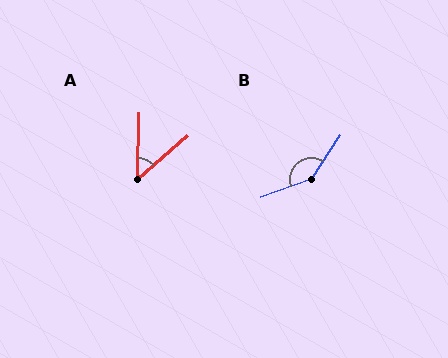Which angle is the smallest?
A, at approximately 47 degrees.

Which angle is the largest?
B, at approximately 143 degrees.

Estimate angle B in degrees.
Approximately 143 degrees.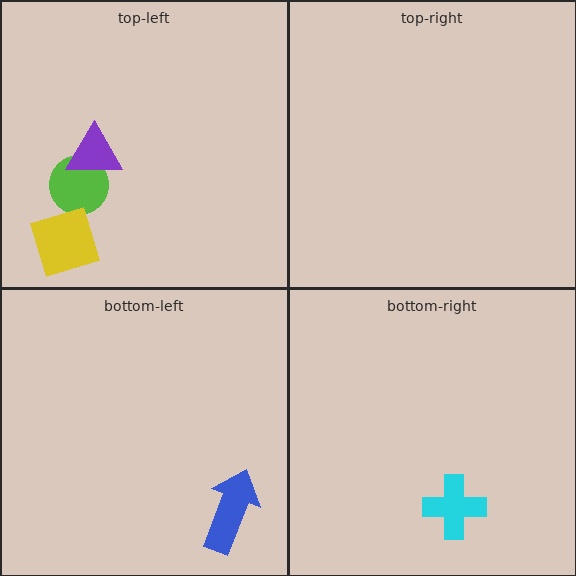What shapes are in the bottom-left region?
The blue arrow.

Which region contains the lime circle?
The top-left region.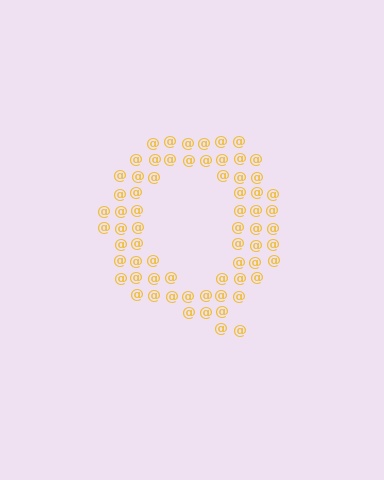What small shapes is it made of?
It is made of small at signs.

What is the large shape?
The large shape is the letter Q.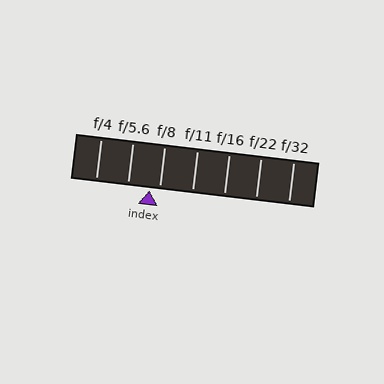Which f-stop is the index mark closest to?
The index mark is closest to f/8.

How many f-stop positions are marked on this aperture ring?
There are 7 f-stop positions marked.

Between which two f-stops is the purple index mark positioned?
The index mark is between f/5.6 and f/8.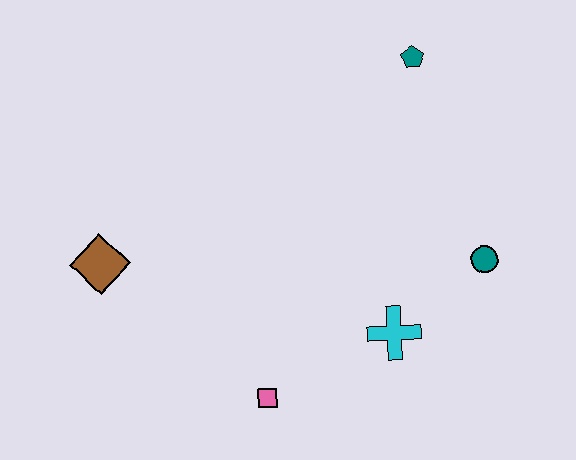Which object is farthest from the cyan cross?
The brown diamond is farthest from the cyan cross.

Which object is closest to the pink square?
The cyan cross is closest to the pink square.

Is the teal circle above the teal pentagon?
No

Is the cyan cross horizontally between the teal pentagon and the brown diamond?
Yes